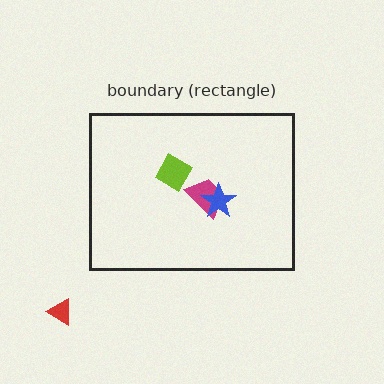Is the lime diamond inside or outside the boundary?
Inside.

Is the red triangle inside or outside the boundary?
Outside.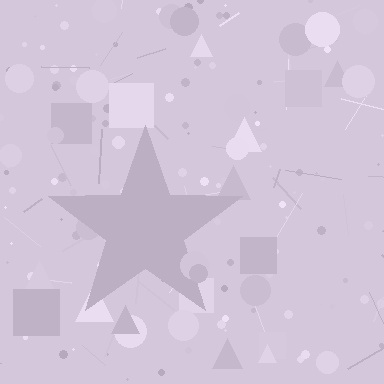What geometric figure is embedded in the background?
A star is embedded in the background.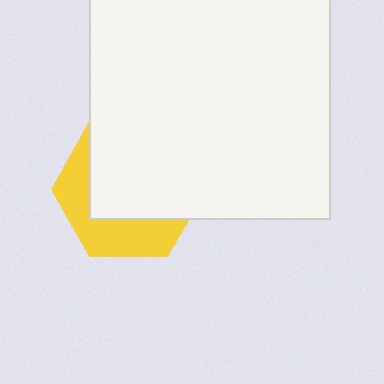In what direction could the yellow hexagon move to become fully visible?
The yellow hexagon could move down. That would shift it out from behind the white rectangle entirely.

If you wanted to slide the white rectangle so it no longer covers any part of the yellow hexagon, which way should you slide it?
Slide it up — that is the most direct way to separate the two shapes.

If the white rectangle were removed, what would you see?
You would see the complete yellow hexagon.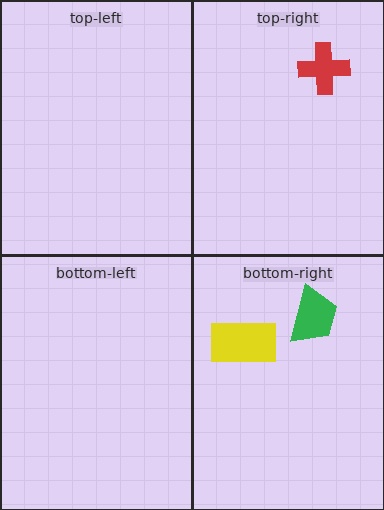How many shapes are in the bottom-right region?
2.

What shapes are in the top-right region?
The red cross.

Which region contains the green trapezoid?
The bottom-right region.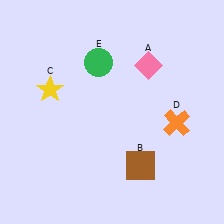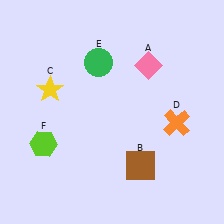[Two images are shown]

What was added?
A lime hexagon (F) was added in Image 2.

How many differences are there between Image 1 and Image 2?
There is 1 difference between the two images.